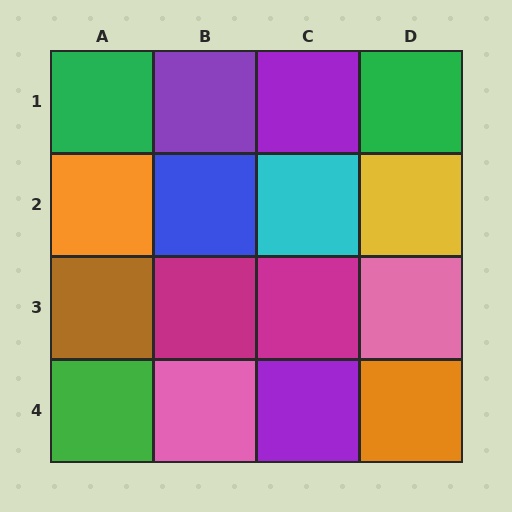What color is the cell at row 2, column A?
Orange.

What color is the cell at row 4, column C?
Purple.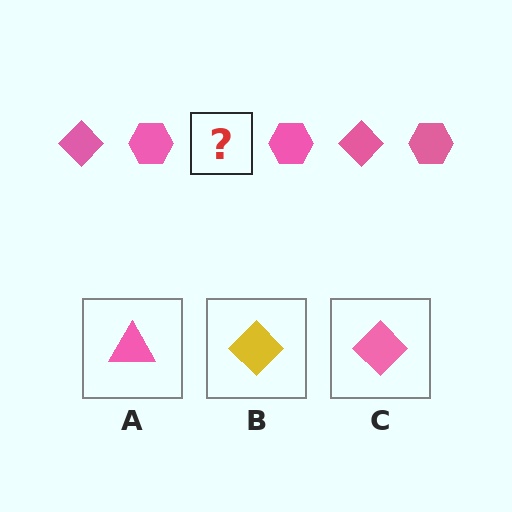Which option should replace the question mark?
Option C.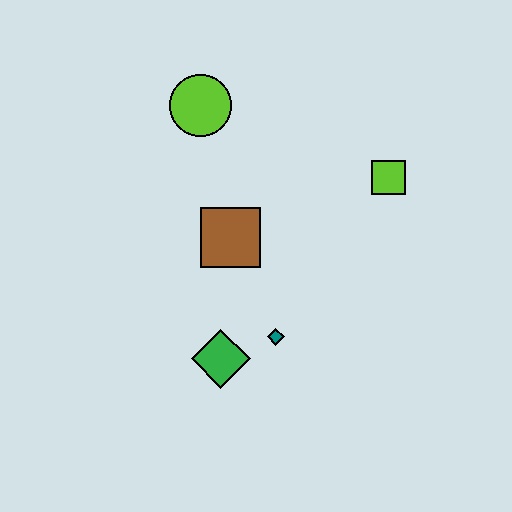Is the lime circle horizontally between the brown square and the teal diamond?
No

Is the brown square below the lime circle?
Yes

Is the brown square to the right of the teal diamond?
No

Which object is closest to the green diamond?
The teal diamond is closest to the green diamond.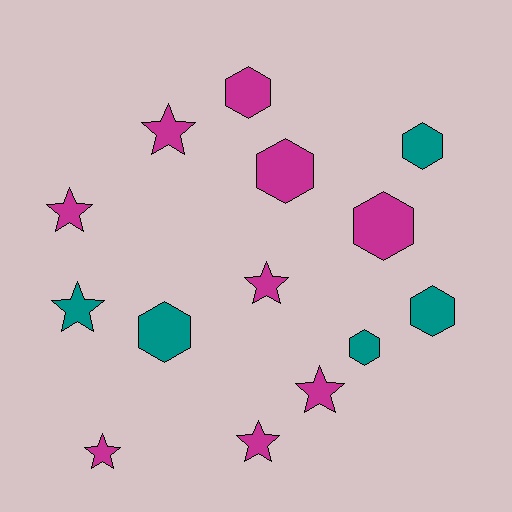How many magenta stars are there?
There are 6 magenta stars.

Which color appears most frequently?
Magenta, with 9 objects.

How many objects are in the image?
There are 14 objects.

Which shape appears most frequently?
Star, with 7 objects.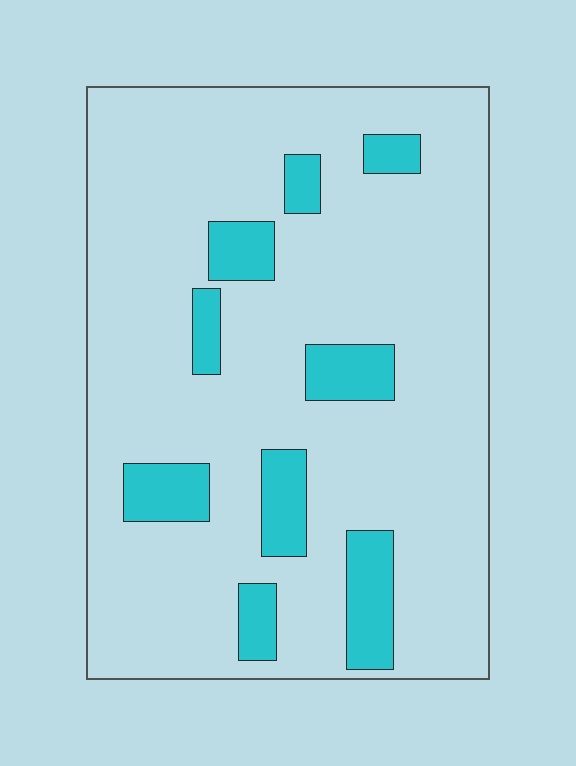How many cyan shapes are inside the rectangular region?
9.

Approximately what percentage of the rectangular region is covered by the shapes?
Approximately 15%.